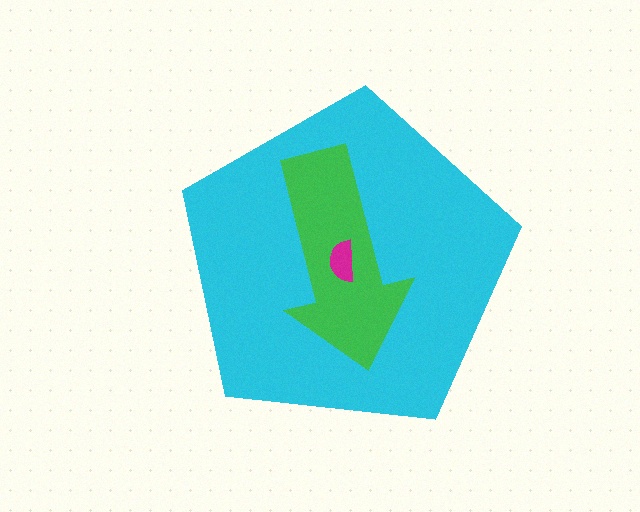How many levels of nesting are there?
3.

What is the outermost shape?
The cyan pentagon.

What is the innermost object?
The magenta semicircle.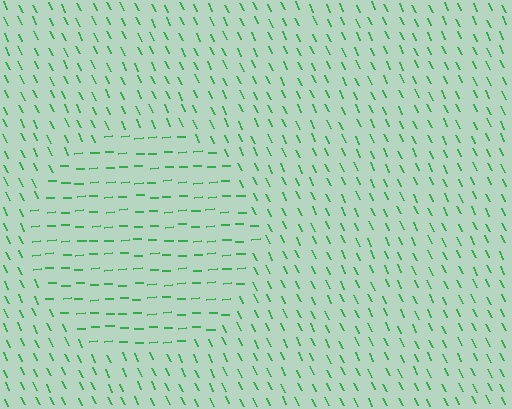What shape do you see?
I see a circle.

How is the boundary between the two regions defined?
The boundary is defined purely by a change in line orientation (approximately 68 degrees difference). All lines are the same color and thickness.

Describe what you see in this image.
The image is filled with small green line segments. A circle region in the image has lines oriented differently from the surrounding lines, creating a visible texture boundary.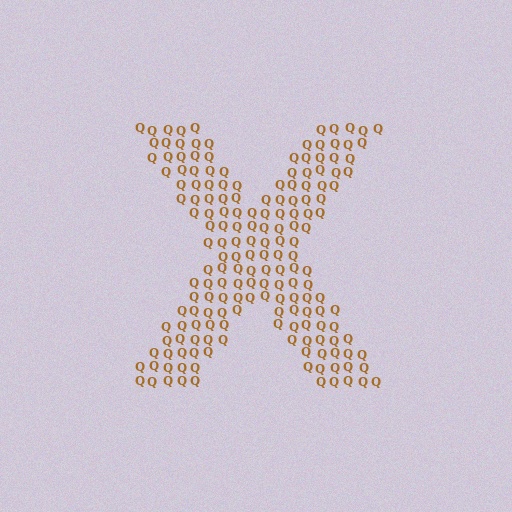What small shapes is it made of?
It is made of small letter Q's.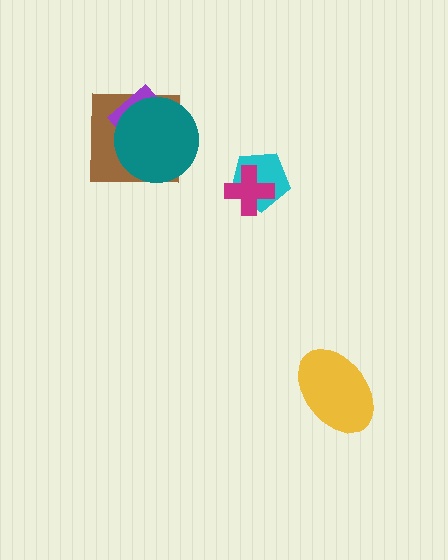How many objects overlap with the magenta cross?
1 object overlaps with the magenta cross.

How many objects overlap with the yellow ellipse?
0 objects overlap with the yellow ellipse.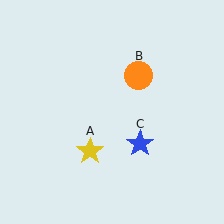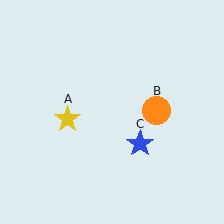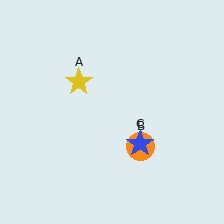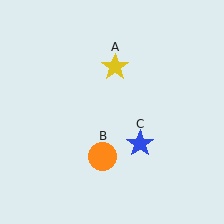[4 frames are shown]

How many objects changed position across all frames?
2 objects changed position: yellow star (object A), orange circle (object B).